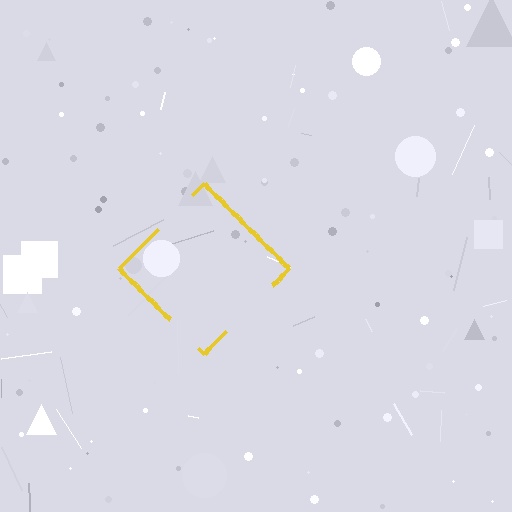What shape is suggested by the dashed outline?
The dashed outline suggests a diamond.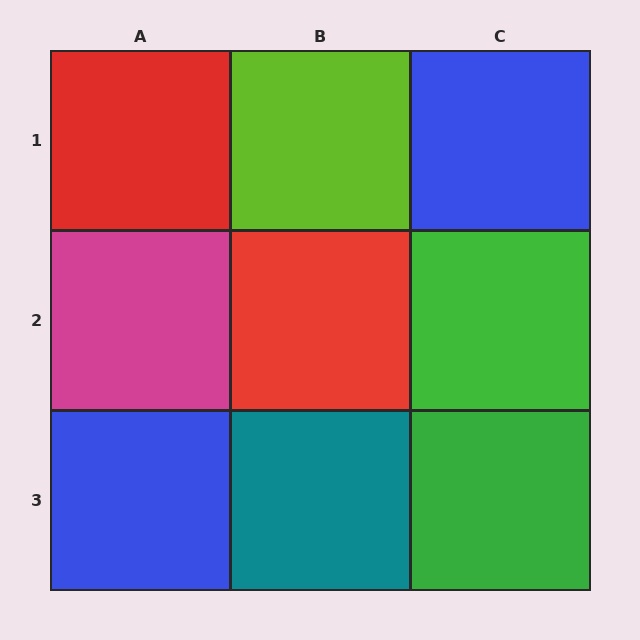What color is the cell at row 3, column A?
Blue.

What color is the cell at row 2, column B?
Red.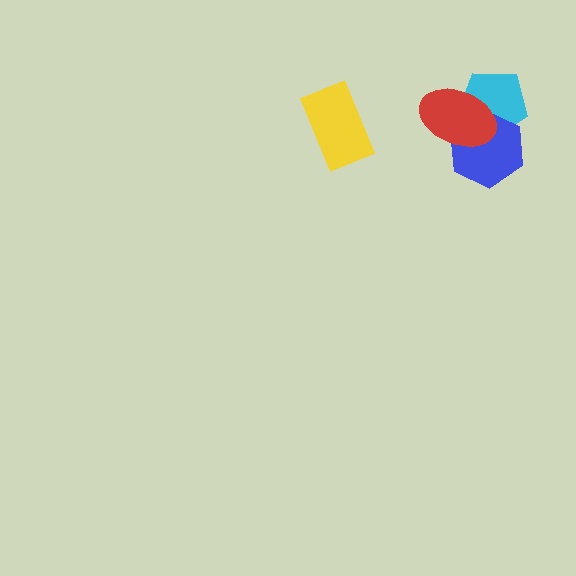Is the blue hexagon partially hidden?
Yes, it is partially covered by another shape.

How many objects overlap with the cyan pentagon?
2 objects overlap with the cyan pentagon.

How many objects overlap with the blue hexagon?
2 objects overlap with the blue hexagon.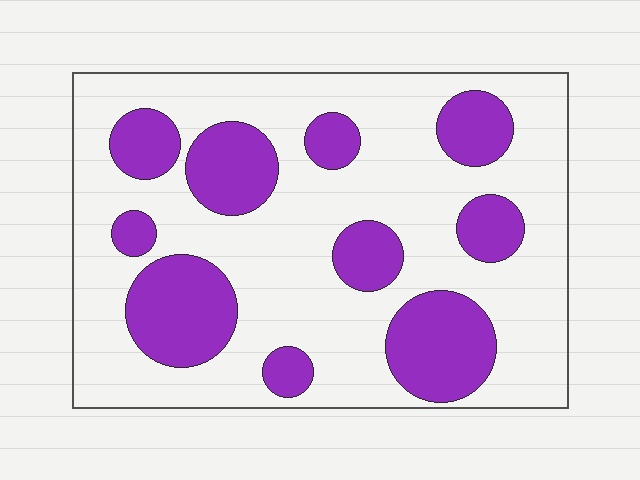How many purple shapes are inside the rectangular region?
10.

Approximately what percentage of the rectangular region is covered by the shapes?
Approximately 30%.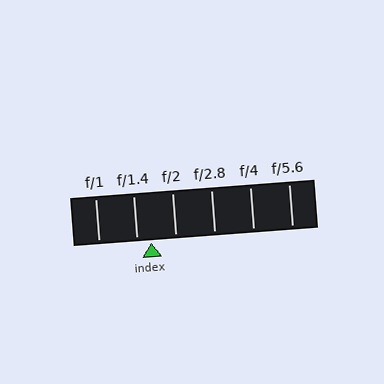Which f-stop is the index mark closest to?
The index mark is closest to f/1.4.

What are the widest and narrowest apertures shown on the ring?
The widest aperture shown is f/1 and the narrowest is f/5.6.